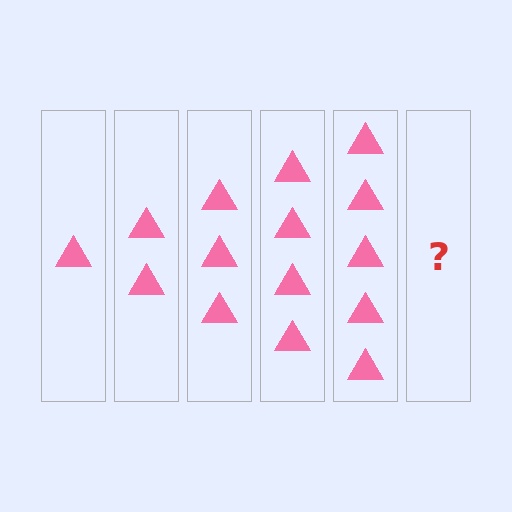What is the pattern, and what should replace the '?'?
The pattern is that each step adds one more triangle. The '?' should be 6 triangles.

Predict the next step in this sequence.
The next step is 6 triangles.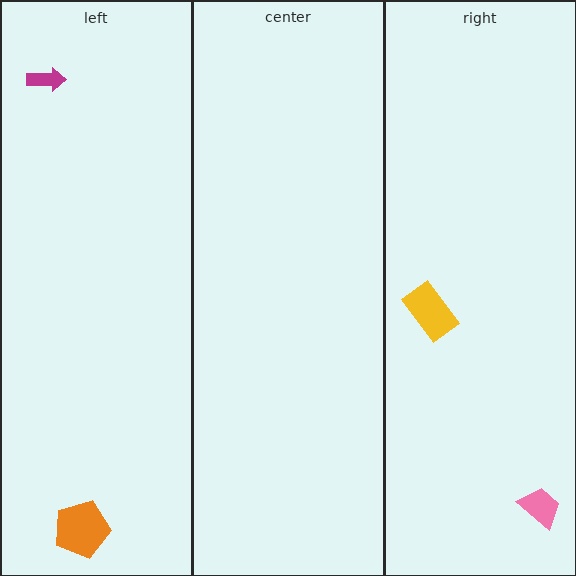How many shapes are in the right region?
2.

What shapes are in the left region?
The magenta arrow, the orange pentagon.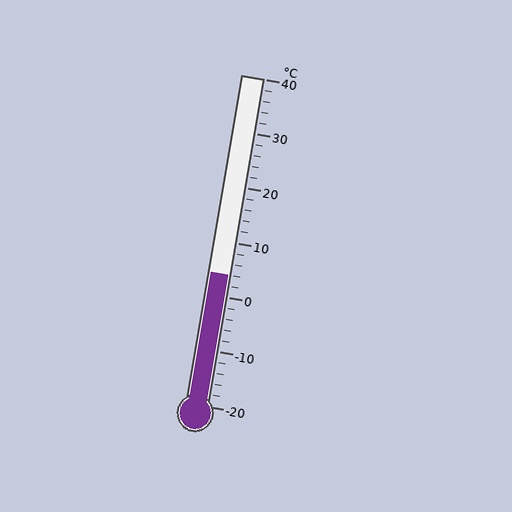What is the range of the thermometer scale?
The thermometer scale ranges from -20°C to 40°C.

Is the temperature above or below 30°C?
The temperature is below 30°C.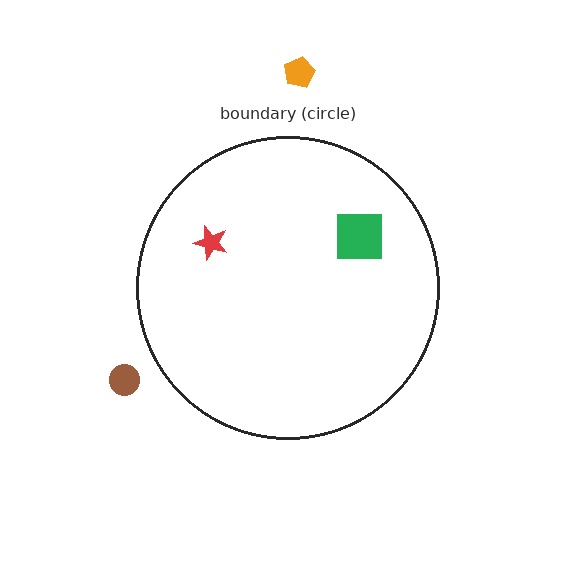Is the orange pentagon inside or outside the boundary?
Outside.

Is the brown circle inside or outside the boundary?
Outside.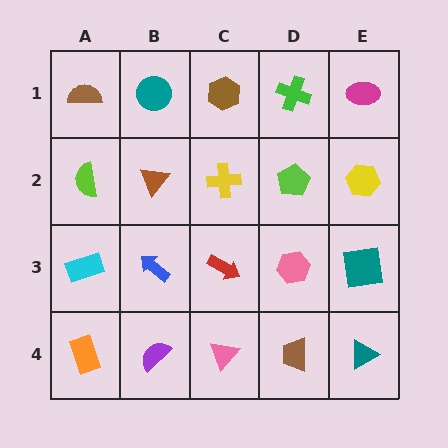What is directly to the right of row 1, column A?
A teal circle.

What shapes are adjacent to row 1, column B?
A brown triangle (row 2, column B), a brown semicircle (row 1, column A), a brown hexagon (row 1, column C).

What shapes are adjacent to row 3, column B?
A brown triangle (row 2, column B), a purple semicircle (row 4, column B), a cyan rectangle (row 3, column A), a red arrow (row 3, column C).